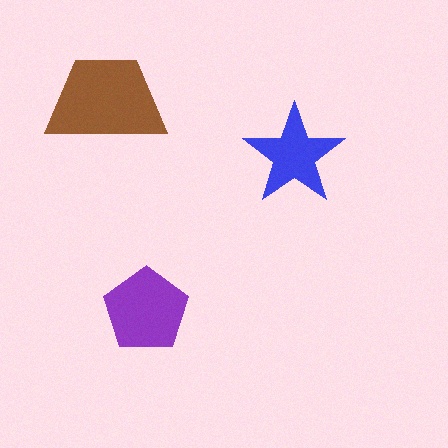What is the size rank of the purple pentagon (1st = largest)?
2nd.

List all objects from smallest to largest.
The blue star, the purple pentagon, the brown trapezoid.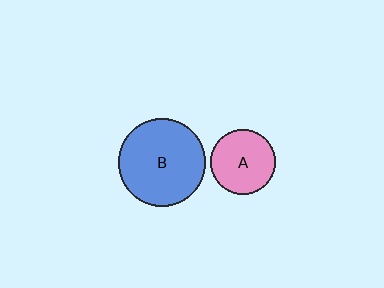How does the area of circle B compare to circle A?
Approximately 1.8 times.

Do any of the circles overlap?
No, none of the circles overlap.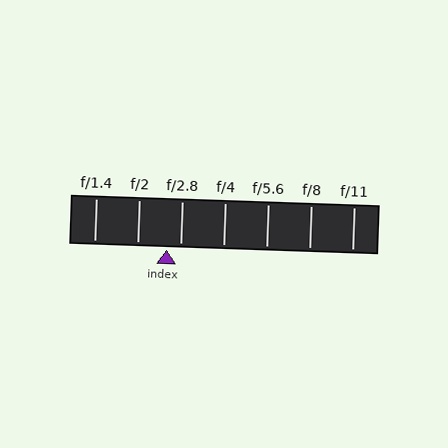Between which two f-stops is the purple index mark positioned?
The index mark is between f/2 and f/2.8.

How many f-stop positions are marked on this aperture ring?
There are 7 f-stop positions marked.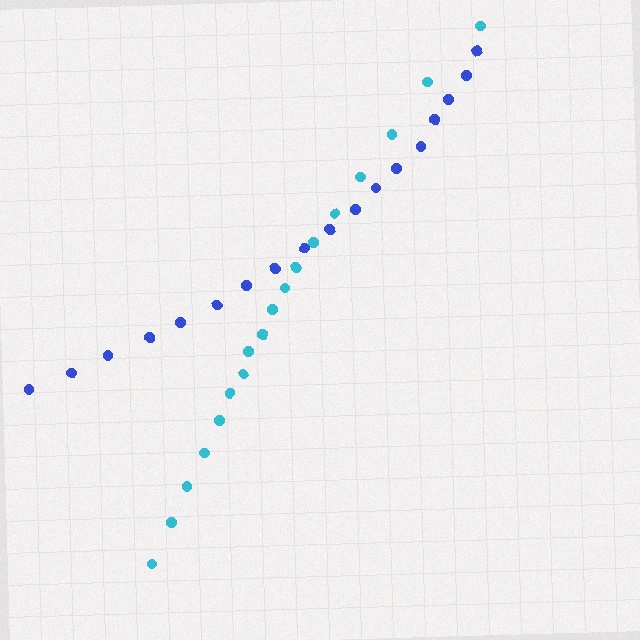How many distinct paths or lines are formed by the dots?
There are 2 distinct paths.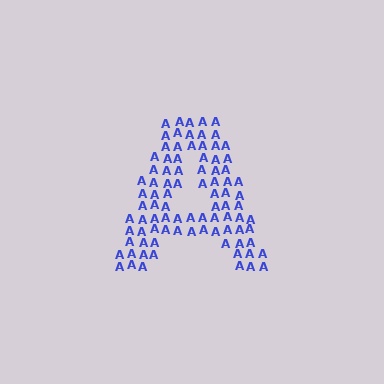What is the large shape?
The large shape is the letter A.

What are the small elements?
The small elements are letter A's.